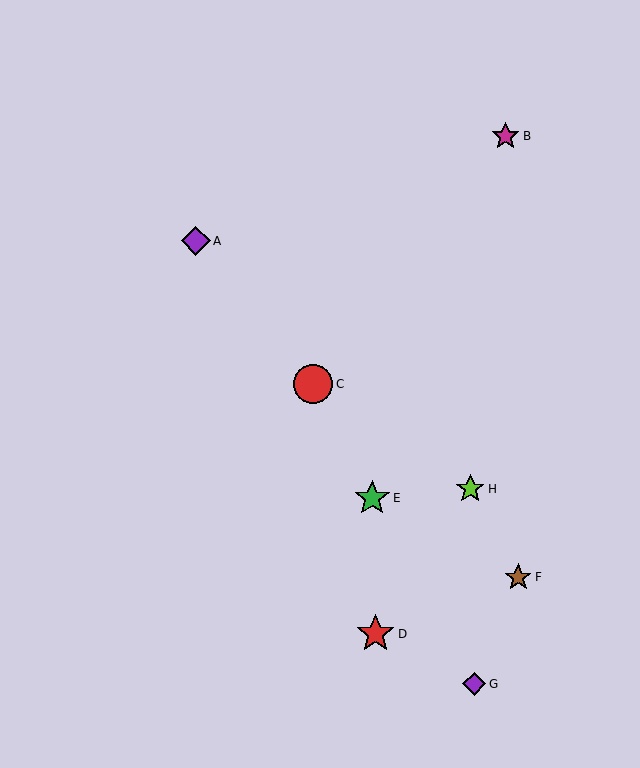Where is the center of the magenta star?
The center of the magenta star is at (506, 136).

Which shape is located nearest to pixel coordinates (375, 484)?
The green star (labeled E) at (372, 498) is nearest to that location.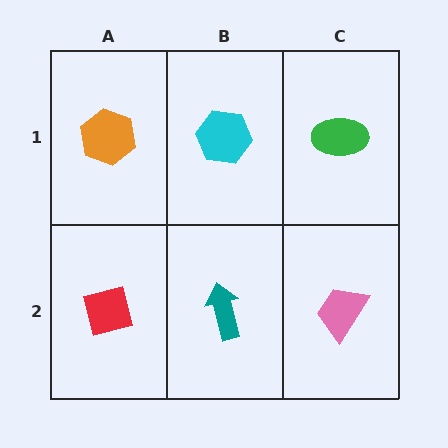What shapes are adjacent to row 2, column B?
A cyan hexagon (row 1, column B), a red square (row 2, column A), a pink trapezoid (row 2, column C).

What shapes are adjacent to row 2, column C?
A green ellipse (row 1, column C), a teal arrow (row 2, column B).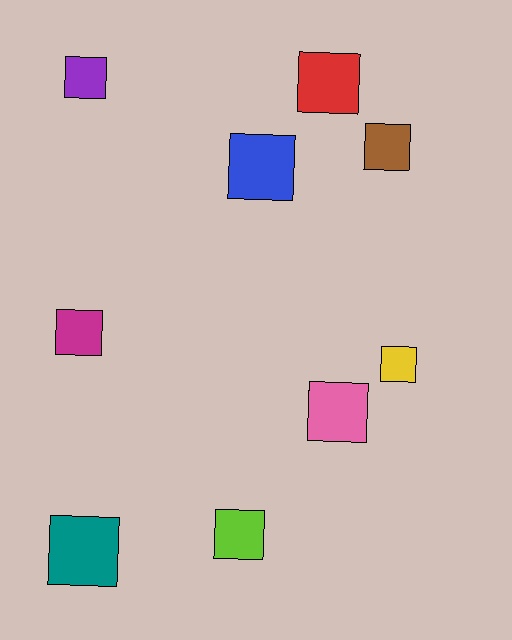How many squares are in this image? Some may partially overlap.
There are 9 squares.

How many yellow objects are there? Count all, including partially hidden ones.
There is 1 yellow object.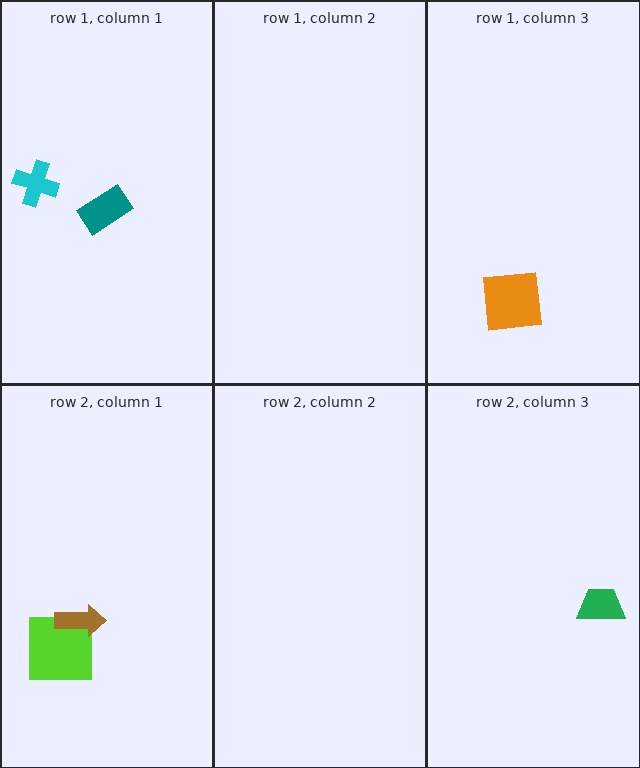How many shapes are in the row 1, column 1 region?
2.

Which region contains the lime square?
The row 2, column 1 region.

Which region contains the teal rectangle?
The row 1, column 1 region.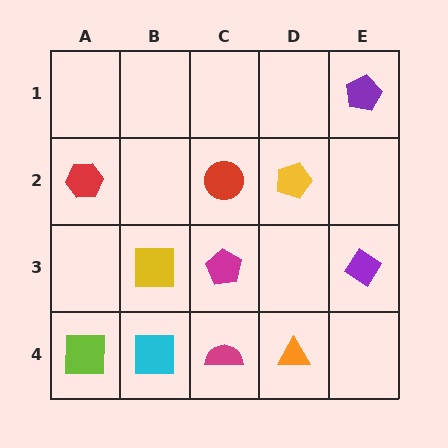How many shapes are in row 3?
3 shapes.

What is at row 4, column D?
An orange triangle.